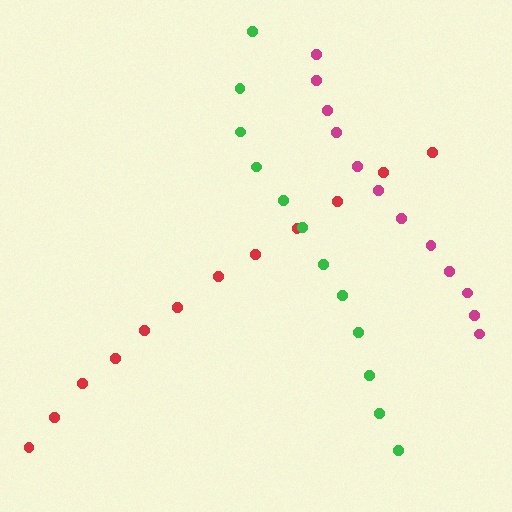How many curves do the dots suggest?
There are 3 distinct paths.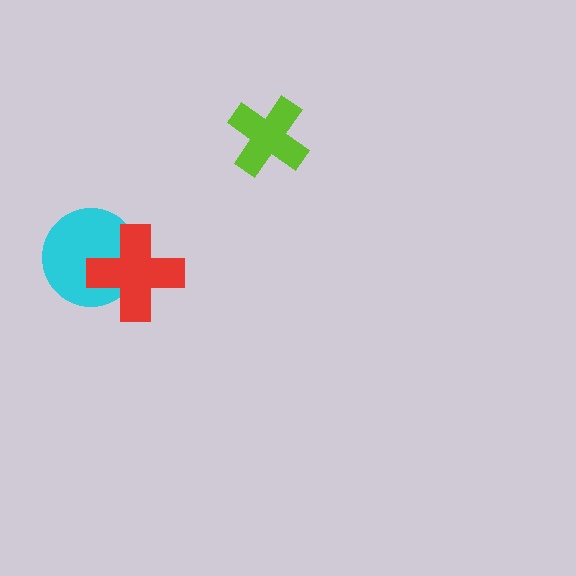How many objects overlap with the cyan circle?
1 object overlaps with the cyan circle.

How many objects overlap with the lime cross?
0 objects overlap with the lime cross.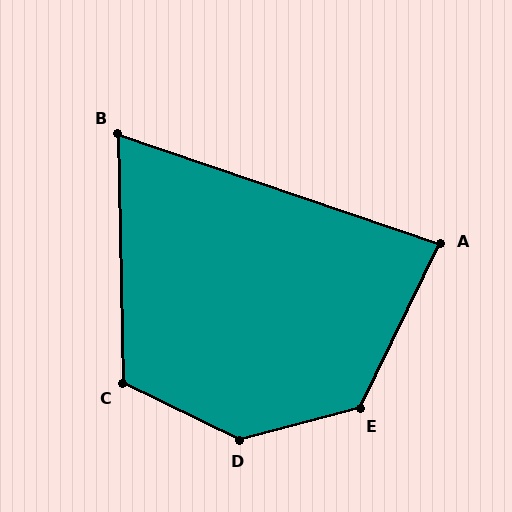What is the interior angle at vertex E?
Approximately 130 degrees (obtuse).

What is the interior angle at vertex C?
Approximately 117 degrees (obtuse).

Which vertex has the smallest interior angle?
B, at approximately 70 degrees.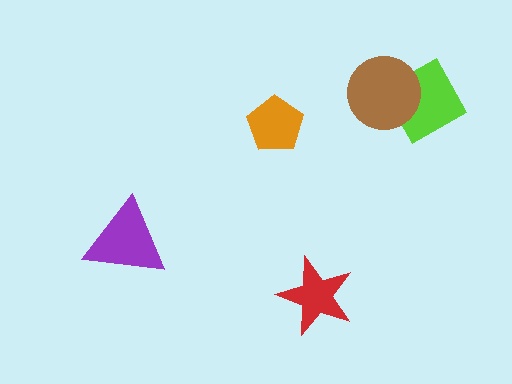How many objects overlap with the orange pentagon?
0 objects overlap with the orange pentagon.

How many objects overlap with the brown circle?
1 object overlaps with the brown circle.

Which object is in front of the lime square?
The brown circle is in front of the lime square.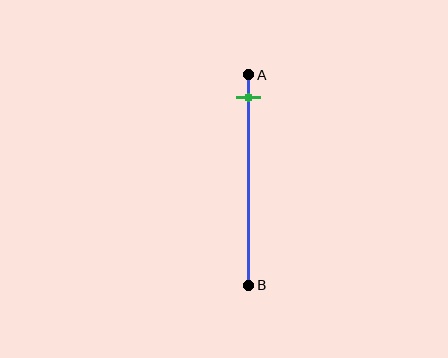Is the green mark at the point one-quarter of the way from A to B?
No, the mark is at about 10% from A, not at the 25% one-quarter point.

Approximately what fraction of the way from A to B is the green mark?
The green mark is approximately 10% of the way from A to B.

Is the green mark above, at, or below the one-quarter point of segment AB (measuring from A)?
The green mark is above the one-quarter point of segment AB.